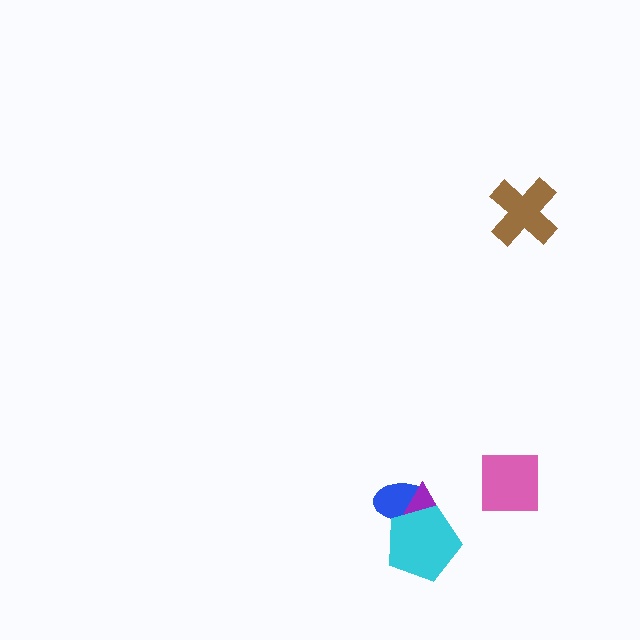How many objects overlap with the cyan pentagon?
2 objects overlap with the cyan pentagon.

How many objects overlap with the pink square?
0 objects overlap with the pink square.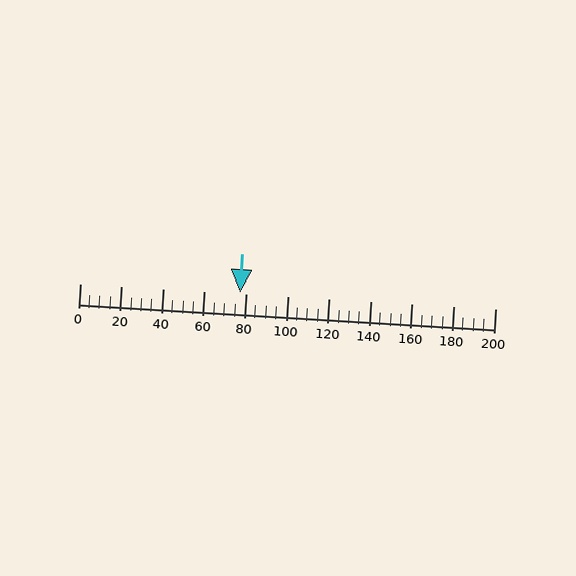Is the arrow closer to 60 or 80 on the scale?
The arrow is closer to 80.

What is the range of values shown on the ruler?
The ruler shows values from 0 to 200.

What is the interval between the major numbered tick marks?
The major tick marks are spaced 20 units apart.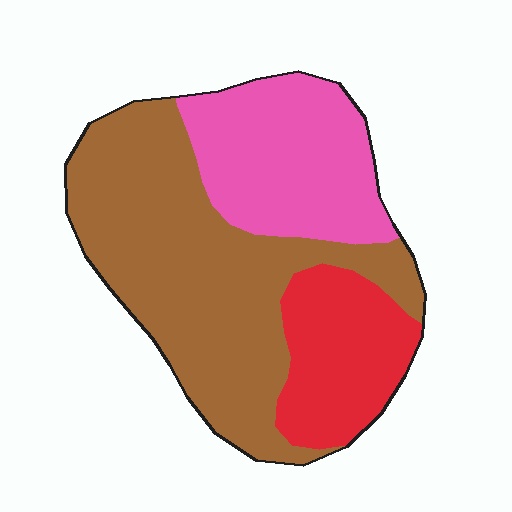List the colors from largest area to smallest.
From largest to smallest: brown, pink, red.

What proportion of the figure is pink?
Pink takes up between a sixth and a third of the figure.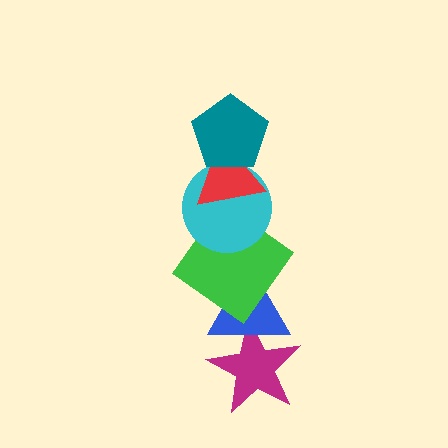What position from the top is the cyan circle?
The cyan circle is 3rd from the top.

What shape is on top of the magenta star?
The blue triangle is on top of the magenta star.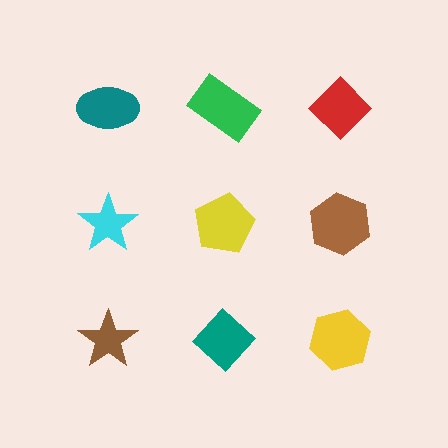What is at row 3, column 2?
A teal diamond.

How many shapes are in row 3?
3 shapes.